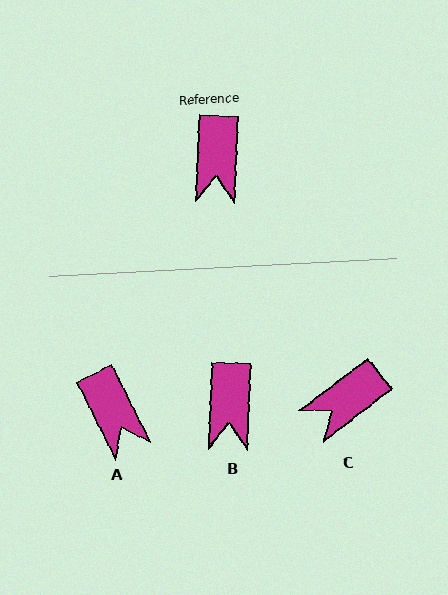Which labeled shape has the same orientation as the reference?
B.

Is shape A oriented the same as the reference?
No, it is off by about 28 degrees.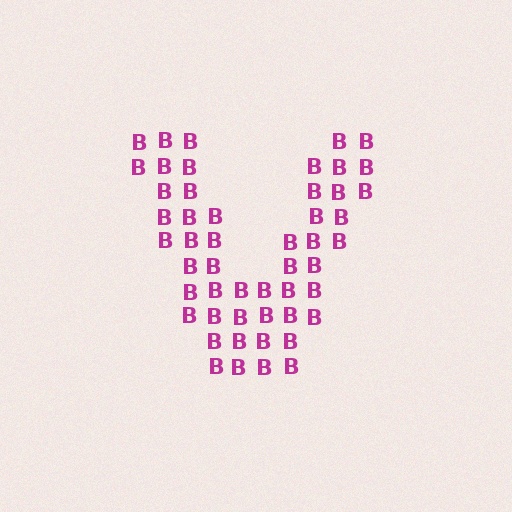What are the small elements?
The small elements are letter B's.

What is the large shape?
The large shape is the letter V.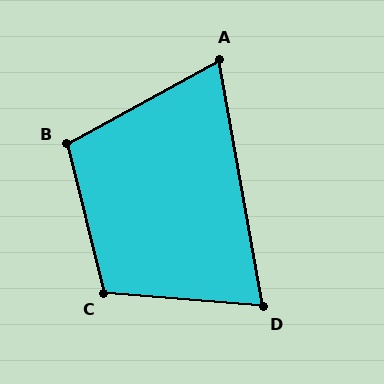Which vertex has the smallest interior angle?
A, at approximately 72 degrees.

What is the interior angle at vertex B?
Approximately 105 degrees (obtuse).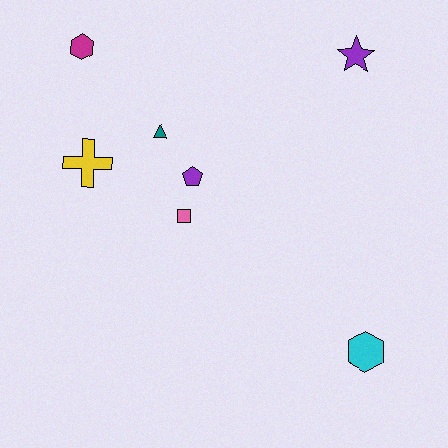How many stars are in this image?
There is 1 star.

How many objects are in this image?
There are 7 objects.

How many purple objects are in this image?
There are 2 purple objects.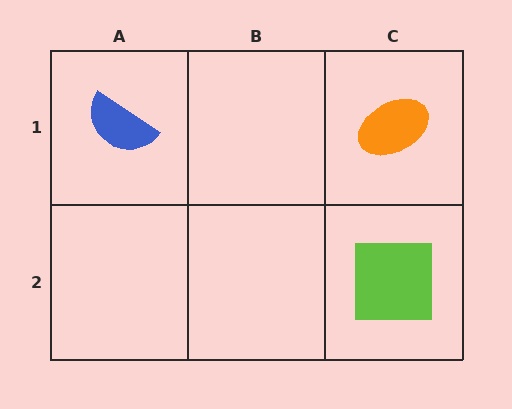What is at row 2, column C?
A lime square.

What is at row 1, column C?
An orange ellipse.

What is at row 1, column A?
A blue semicircle.